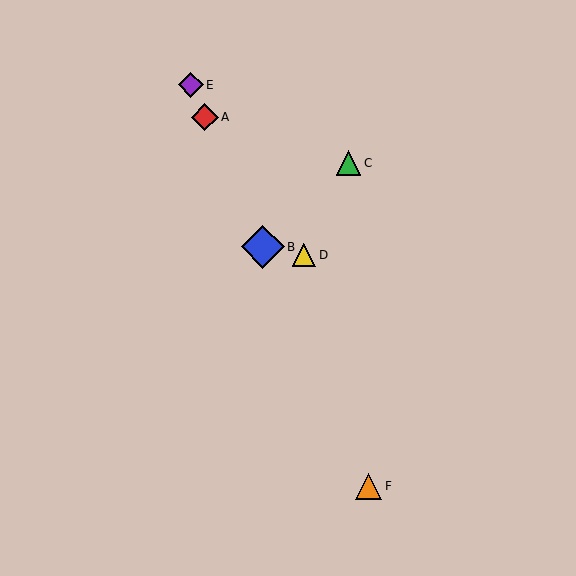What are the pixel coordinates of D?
Object D is at (304, 255).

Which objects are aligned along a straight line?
Objects A, B, E, F are aligned along a straight line.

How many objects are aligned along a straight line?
4 objects (A, B, E, F) are aligned along a straight line.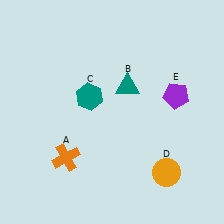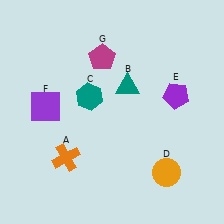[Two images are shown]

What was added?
A purple square (F), a magenta pentagon (G) were added in Image 2.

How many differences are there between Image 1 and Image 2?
There are 2 differences between the two images.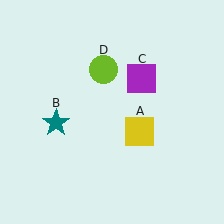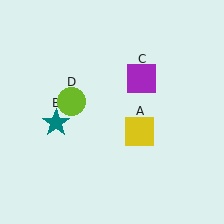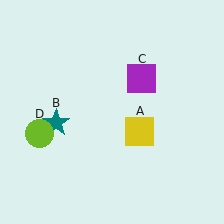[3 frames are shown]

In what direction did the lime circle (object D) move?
The lime circle (object D) moved down and to the left.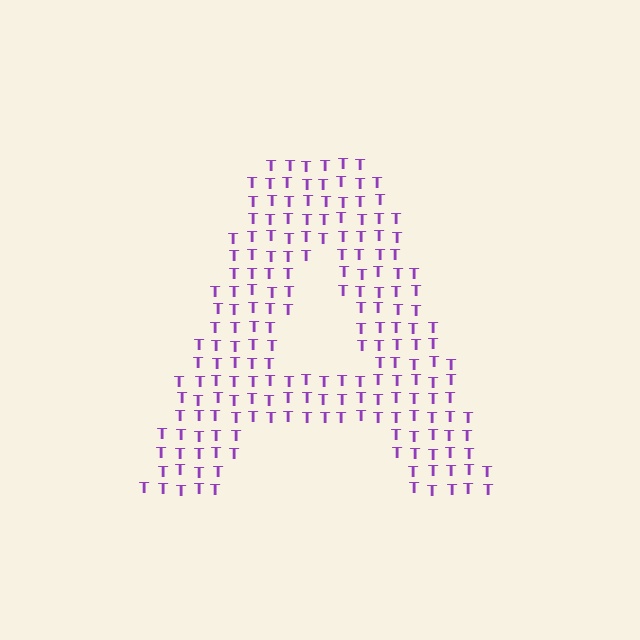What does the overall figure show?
The overall figure shows the letter A.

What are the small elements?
The small elements are letter T's.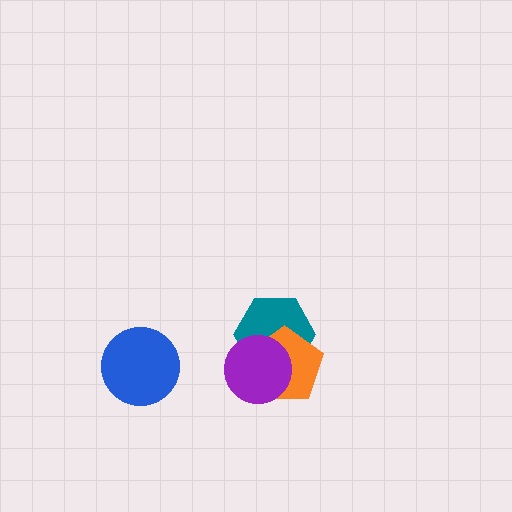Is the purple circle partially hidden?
No, no other shape covers it.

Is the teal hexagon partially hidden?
Yes, it is partially covered by another shape.